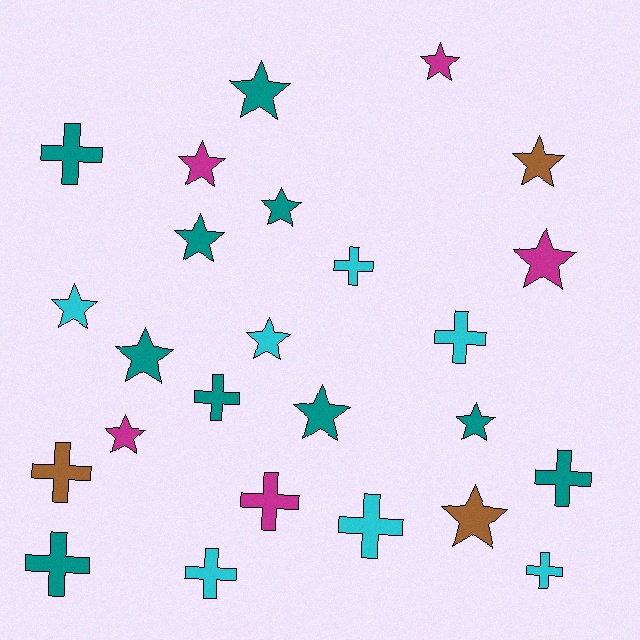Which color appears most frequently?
Teal, with 10 objects.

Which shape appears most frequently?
Star, with 14 objects.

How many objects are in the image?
There are 25 objects.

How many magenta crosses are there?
There is 1 magenta cross.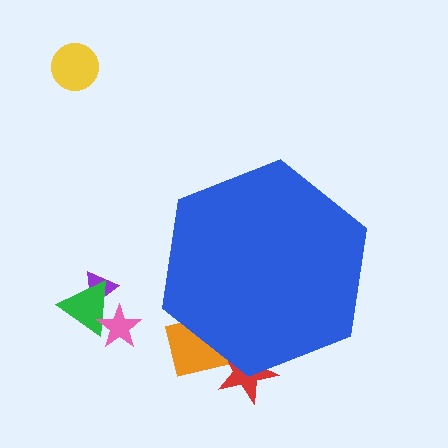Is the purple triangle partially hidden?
No, the purple triangle is fully visible.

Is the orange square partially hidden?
Yes, the orange square is partially hidden behind the blue hexagon.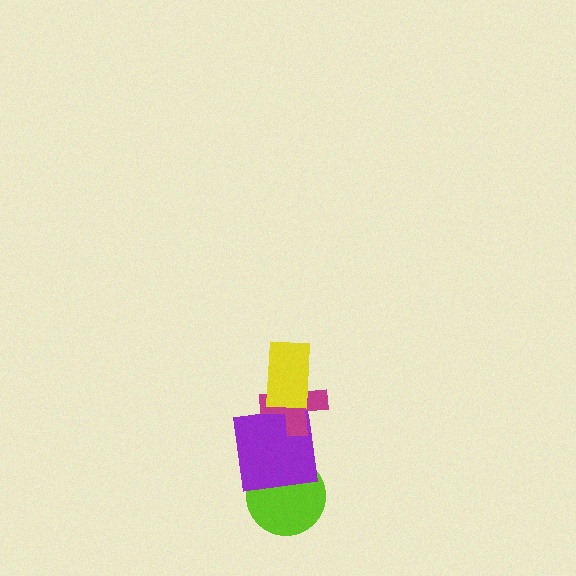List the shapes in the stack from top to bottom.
From top to bottom: the yellow rectangle, the magenta cross, the purple square, the lime circle.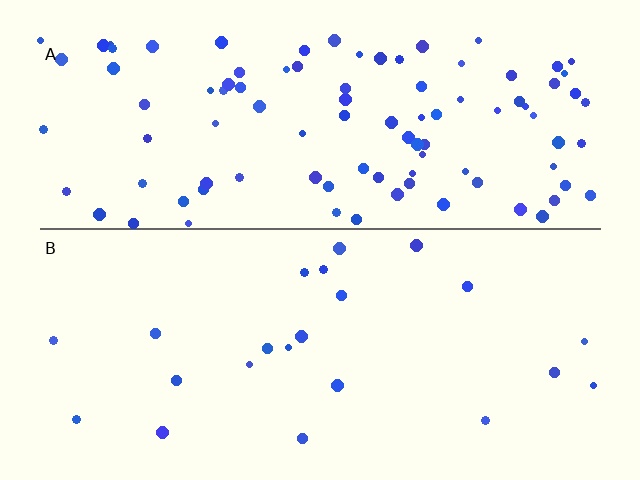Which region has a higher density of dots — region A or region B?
A (the top).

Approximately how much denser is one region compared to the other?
Approximately 4.3× — region A over region B.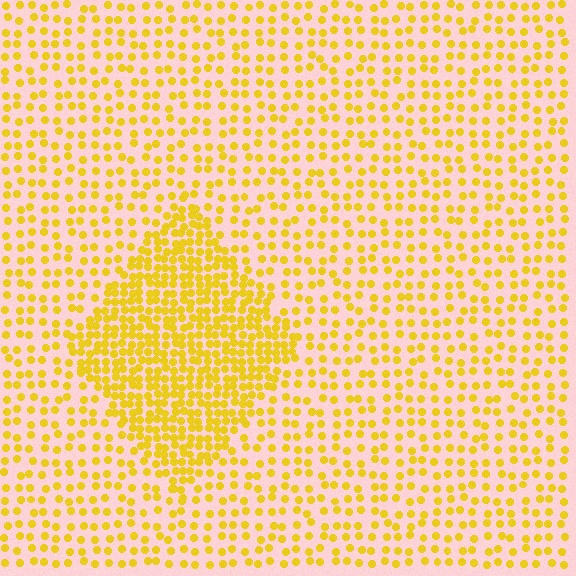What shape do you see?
I see a diamond.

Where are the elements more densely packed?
The elements are more densely packed inside the diamond boundary.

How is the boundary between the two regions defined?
The boundary is defined by a change in element density (approximately 2.2x ratio). All elements are the same color, size, and shape.